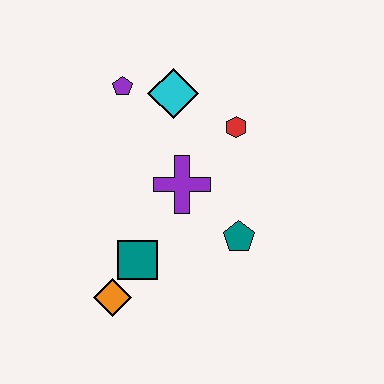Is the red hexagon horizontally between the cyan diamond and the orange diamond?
No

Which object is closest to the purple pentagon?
The cyan diamond is closest to the purple pentagon.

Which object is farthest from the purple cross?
The orange diamond is farthest from the purple cross.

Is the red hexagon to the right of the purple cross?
Yes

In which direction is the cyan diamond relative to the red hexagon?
The cyan diamond is to the left of the red hexagon.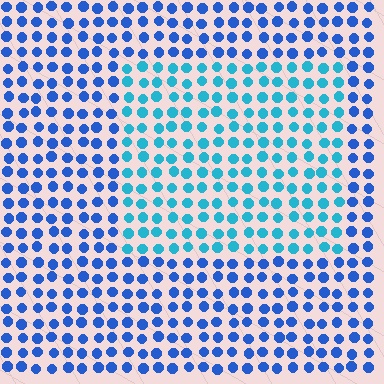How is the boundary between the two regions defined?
The boundary is defined purely by a slight shift in hue (about 32 degrees). Spacing, size, and orientation are identical on both sides.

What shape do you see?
I see a rectangle.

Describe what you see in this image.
The image is filled with small blue elements in a uniform arrangement. A rectangle-shaped region is visible where the elements are tinted to a slightly different hue, forming a subtle color boundary.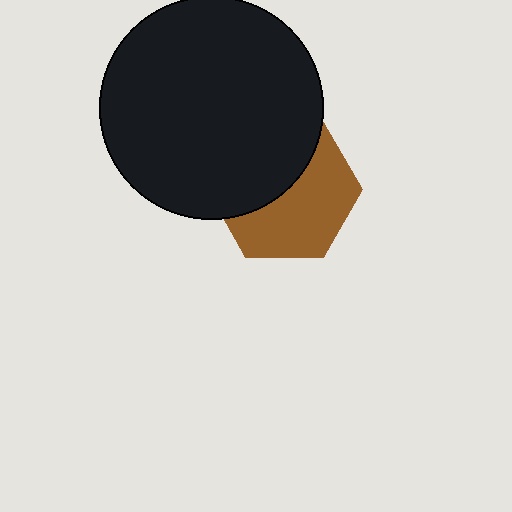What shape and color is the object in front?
The object in front is a black circle.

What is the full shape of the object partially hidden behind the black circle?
The partially hidden object is a brown hexagon.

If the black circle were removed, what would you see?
You would see the complete brown hexagon.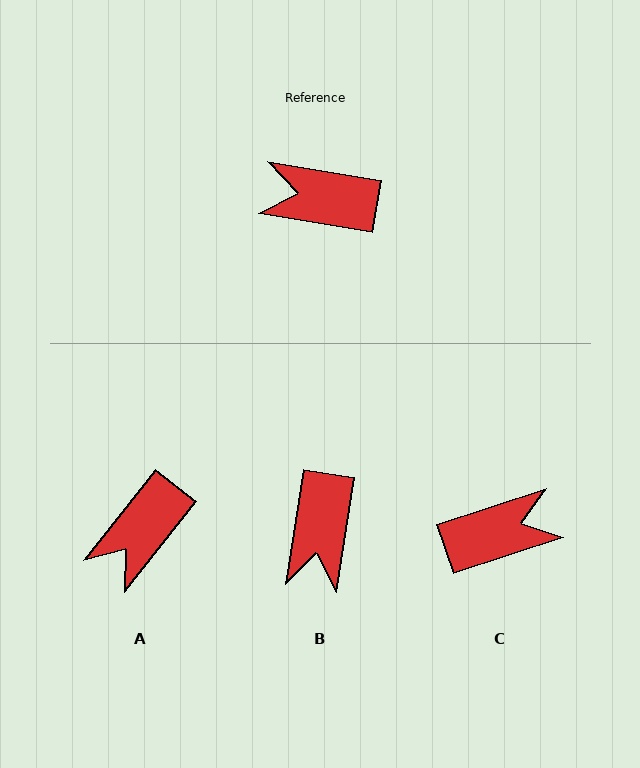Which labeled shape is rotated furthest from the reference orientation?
C, about 152 degrees away.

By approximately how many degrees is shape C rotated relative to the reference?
Approximately 152 degrees clockwise.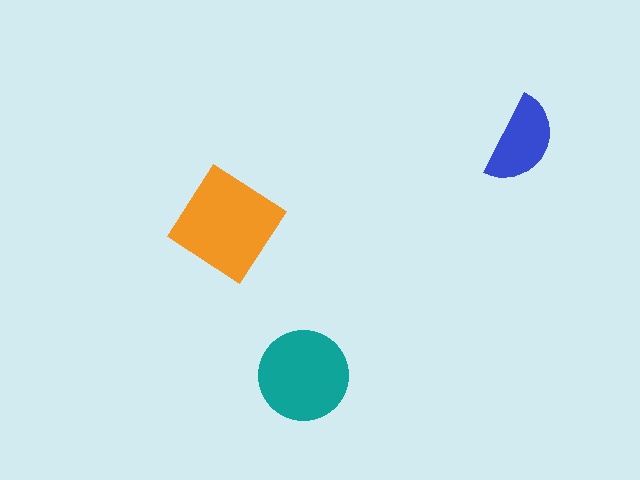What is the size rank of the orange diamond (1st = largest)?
1st.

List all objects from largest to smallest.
The orange diamond, the teal circle, the blue semicircle.